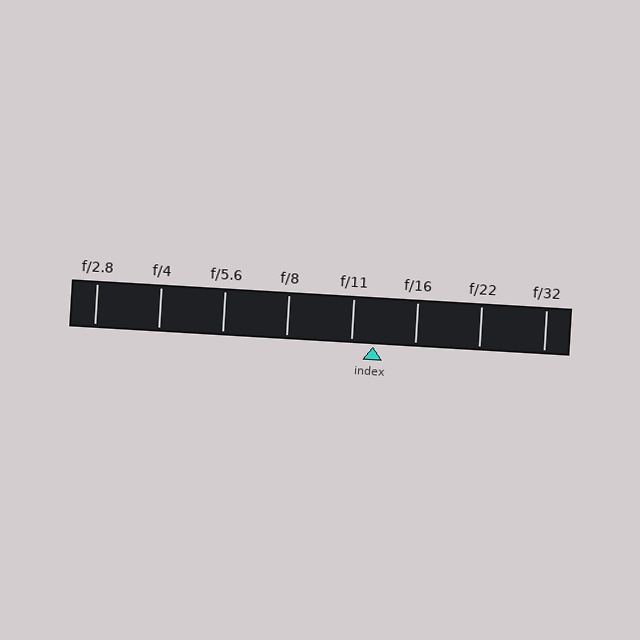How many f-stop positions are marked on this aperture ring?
There are 8 f-stop positions marked.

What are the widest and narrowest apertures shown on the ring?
The widest aperture shown is f/2.8 and the narrowest is f/32.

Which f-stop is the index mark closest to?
The index mark is closest to f/11.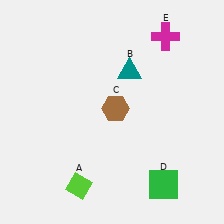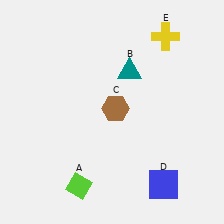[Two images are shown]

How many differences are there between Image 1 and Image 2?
There are 2 differences between the two images.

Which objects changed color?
D changed from green to blue. E changed from magenta to yellow.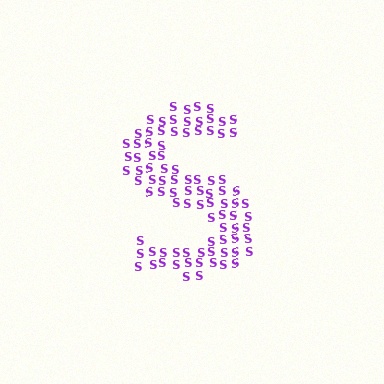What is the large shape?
The large shape is the letter S.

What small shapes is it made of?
It is made of small letter S's.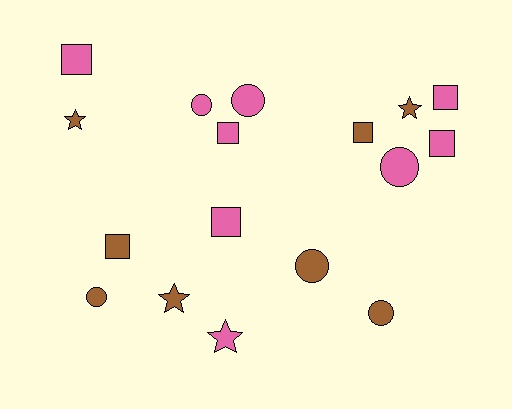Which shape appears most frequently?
Square, with 7 objects.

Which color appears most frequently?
Pink, with 9 objects.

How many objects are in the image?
There are 17 objects.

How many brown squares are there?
There are 2 brown squares.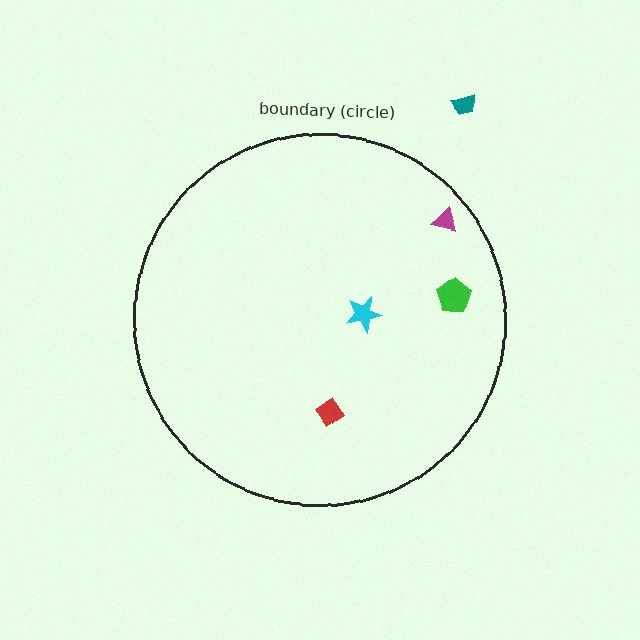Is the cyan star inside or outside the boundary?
Inside.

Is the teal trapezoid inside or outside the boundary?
Outside.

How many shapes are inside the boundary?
4 inside, 1 outside.